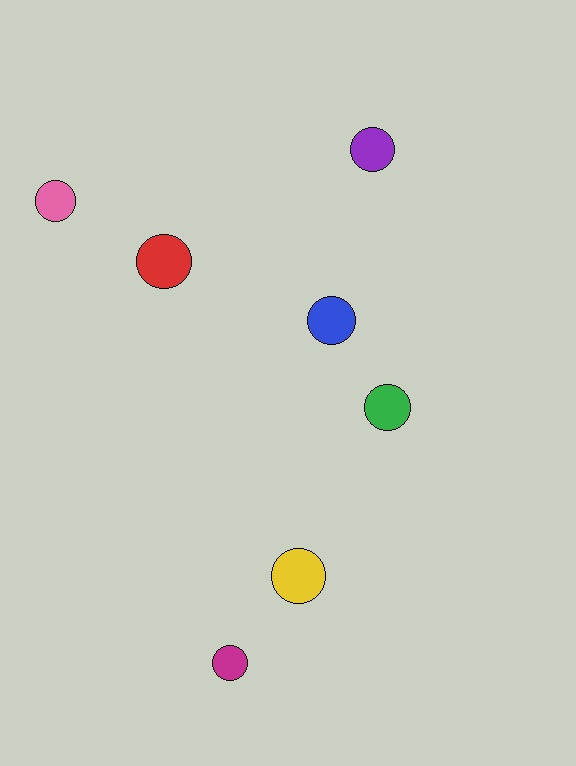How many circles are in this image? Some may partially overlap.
There are 7 circles.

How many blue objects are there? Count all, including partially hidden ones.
There is 1 blue object.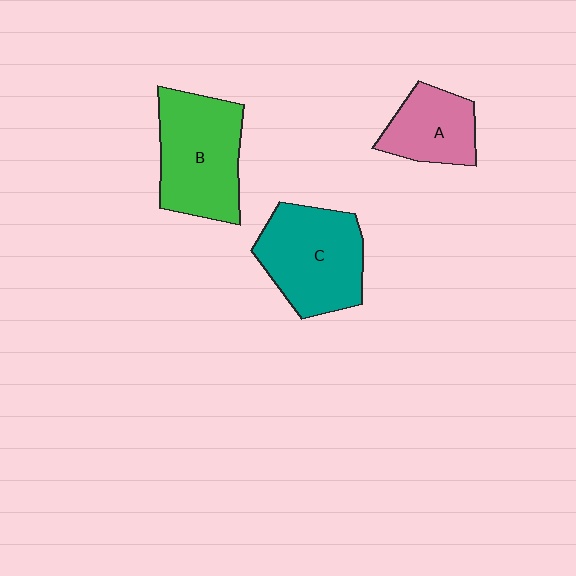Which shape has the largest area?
Shape B (green).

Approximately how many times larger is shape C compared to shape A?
Approximately 1.6 times.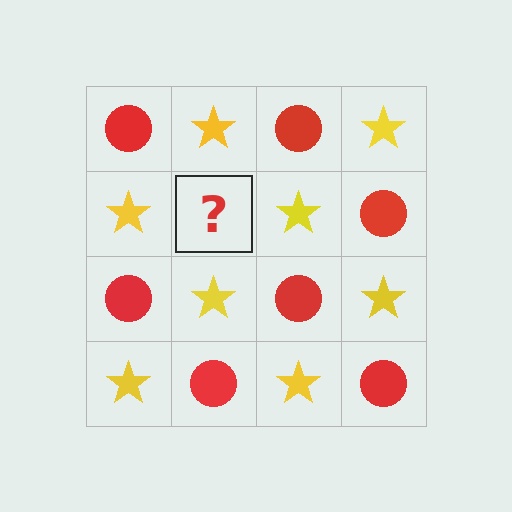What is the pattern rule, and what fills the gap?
The rule is that it alternates red circle and yellow star in a checkerboard pattern. The gap should be filled with a red circle.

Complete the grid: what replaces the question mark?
The question mark should be replaced with a red circle.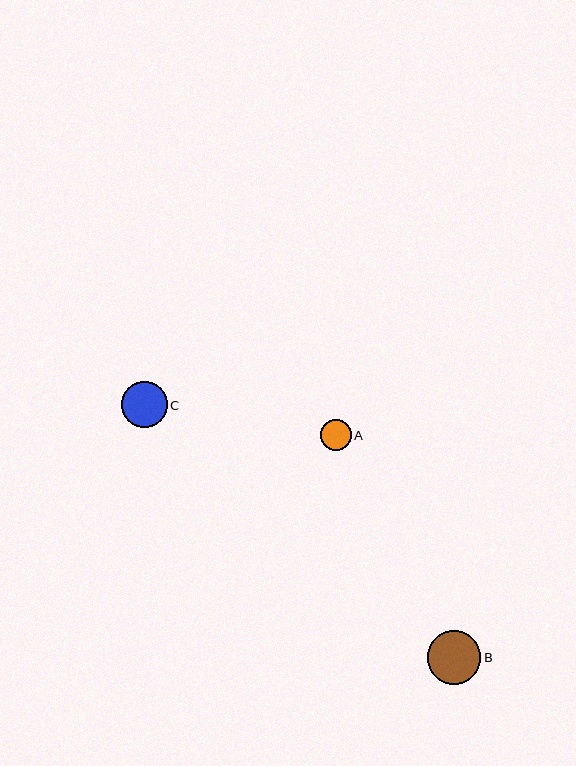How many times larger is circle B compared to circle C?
Circle B is approximately 1.2 times the size of circle C.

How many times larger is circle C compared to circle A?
Circle C is approximately 1.5 times the size of circle A.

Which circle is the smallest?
Circle A is the smallest with a size of approximately 31 pixels.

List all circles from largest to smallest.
From largest to smallest: B, C, A.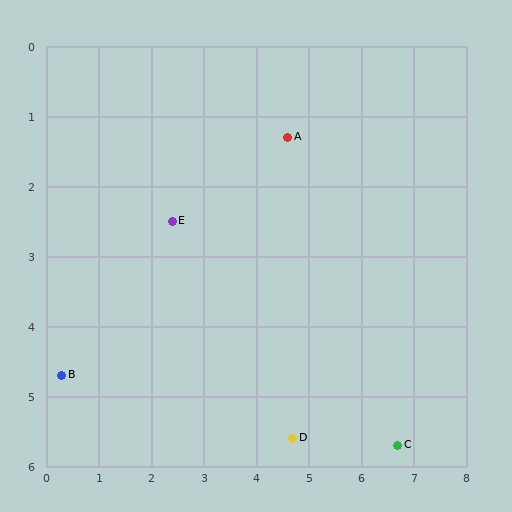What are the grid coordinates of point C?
Point C is at approximately (6.7, 5.7).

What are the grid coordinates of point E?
Point E is at approximately (2.4, 2.5).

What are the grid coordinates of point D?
Point D is at approximately (4.7, 5.6).